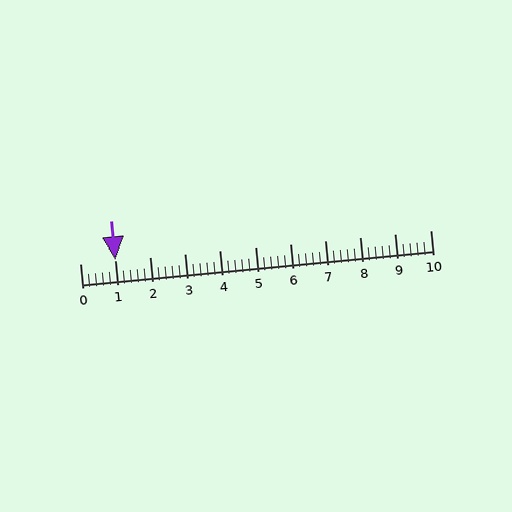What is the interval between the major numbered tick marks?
The major tick marks are spaced 1 units apart.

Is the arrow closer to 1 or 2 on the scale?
The arrow is closer to 1.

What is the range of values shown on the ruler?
The ruler shows values from 0 to 10.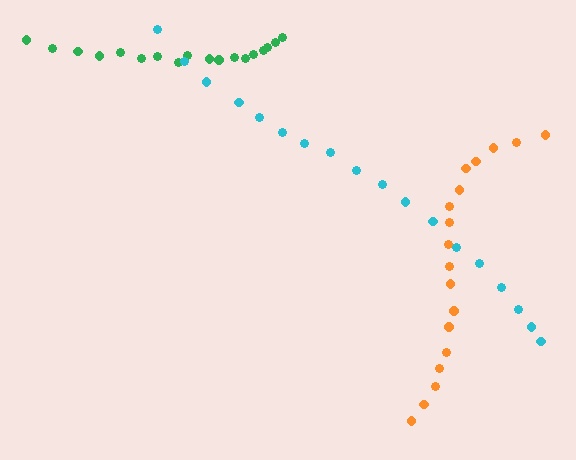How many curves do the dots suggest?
There are 3 distinct paths.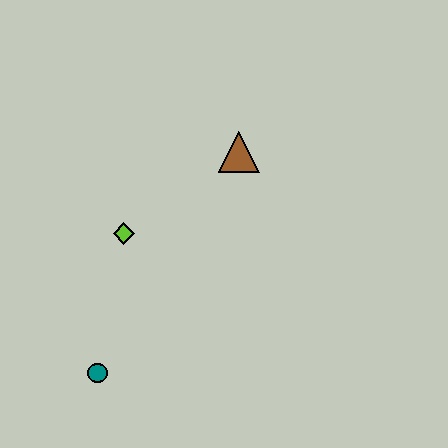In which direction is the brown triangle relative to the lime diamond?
The brown triangle is to the right of the lime diamond.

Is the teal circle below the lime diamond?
Yes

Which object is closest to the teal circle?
The lime diamond is closest to the teal circle.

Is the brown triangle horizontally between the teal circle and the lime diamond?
No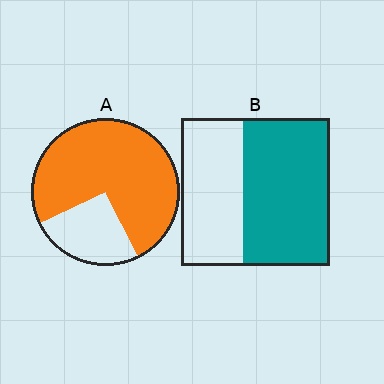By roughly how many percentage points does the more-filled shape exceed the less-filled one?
By roughly 15 percentage points (A over B).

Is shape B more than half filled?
Yes.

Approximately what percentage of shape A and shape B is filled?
A is approximately 75% and B is approximately 60%.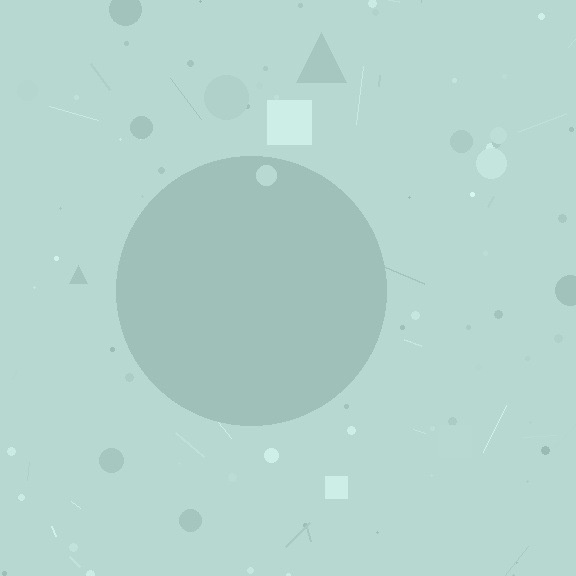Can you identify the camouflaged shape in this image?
The camouflaged shape is a circle.